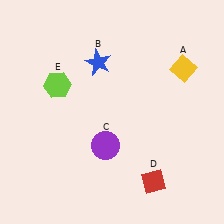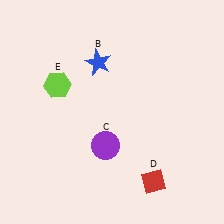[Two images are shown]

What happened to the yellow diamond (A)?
The yellow diamond (A) was removed in Image 2. It was in the top-right area of Image 1.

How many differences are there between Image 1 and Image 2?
There is 1 difference between the two images.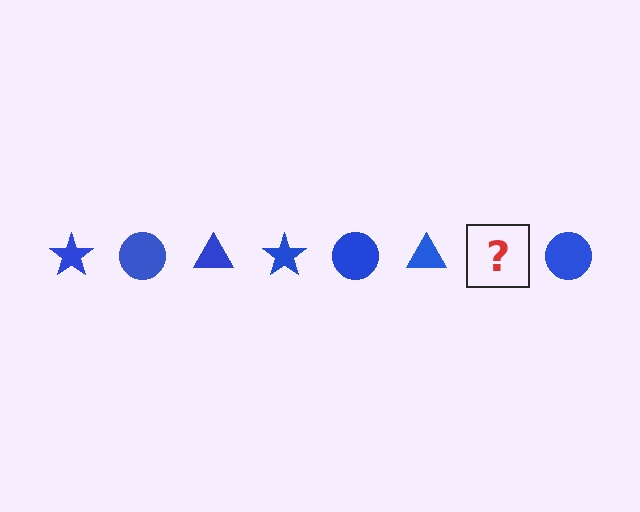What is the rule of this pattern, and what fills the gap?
The rule is that the pattern cycles through star, circle, triangle shapes in blue. The gap should be filled with a blue star.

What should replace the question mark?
The question mark should be replaced with a blue star.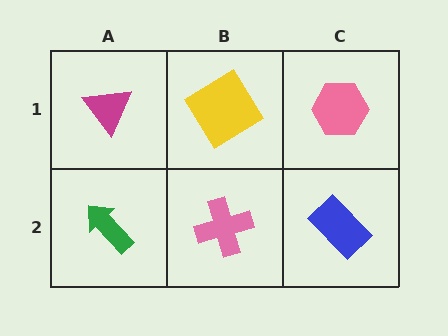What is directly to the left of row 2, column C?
A pink cross.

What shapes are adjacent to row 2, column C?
A pink hexagon (row 1, column C), a pink cross (row 2, column B).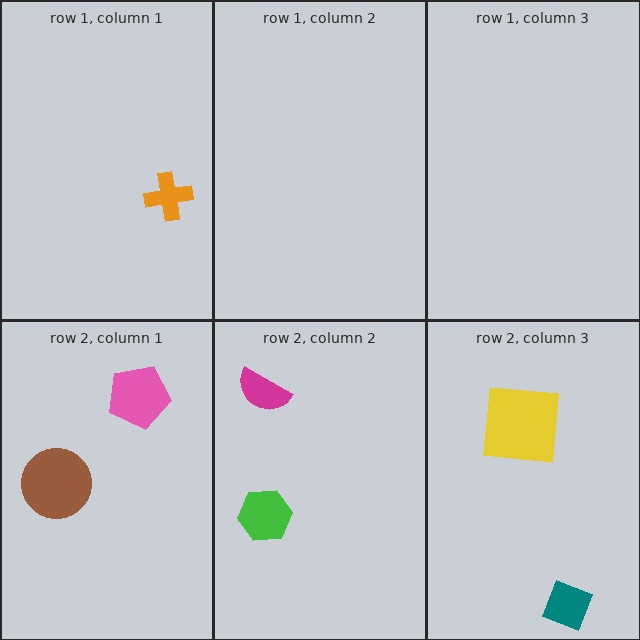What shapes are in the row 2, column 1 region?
The pink pentagon, the brown circle.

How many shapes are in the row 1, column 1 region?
1.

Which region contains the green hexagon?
The row 2, column 2 region.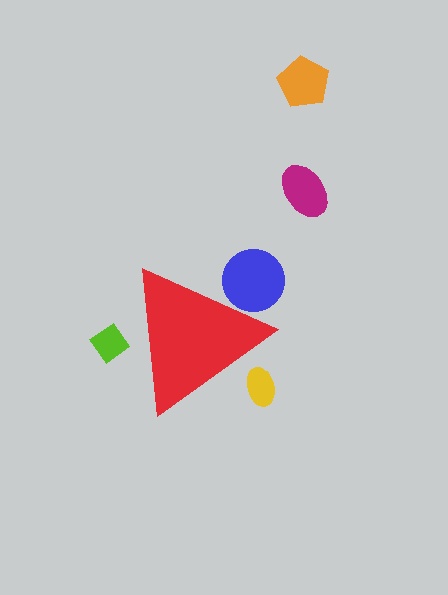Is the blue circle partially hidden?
Yes, the blue circle is partially hidden behind the red triangle.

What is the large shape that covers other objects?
A red triangle.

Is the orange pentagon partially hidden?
No, the orange pentagon is fully visible.